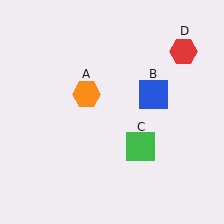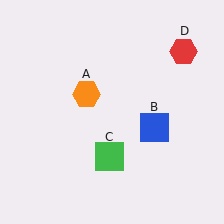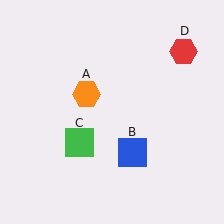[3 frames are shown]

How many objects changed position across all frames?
2 objects changed position: blue square (object B), green square (object C).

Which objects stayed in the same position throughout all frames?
Orange hexagon (object A) and red hexagon (object D) remained stationary.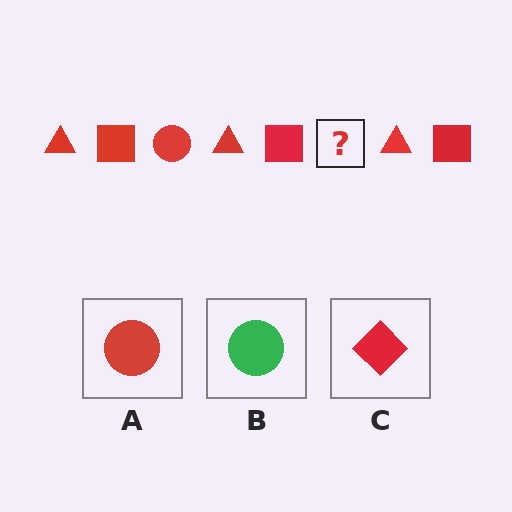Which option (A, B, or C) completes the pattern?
A.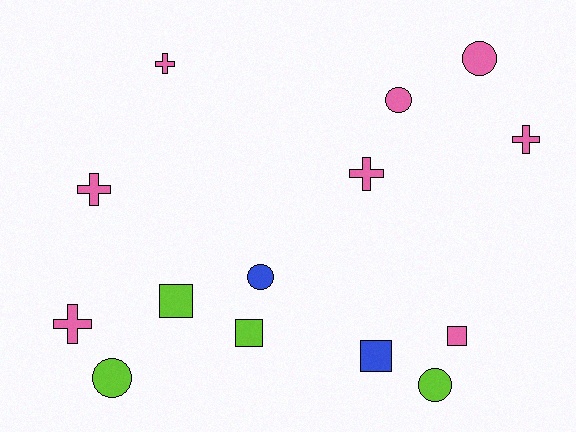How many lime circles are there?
There are 2 lime circles.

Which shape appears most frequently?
Cross, with 5 objects.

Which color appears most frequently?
Pink, with 8 objects.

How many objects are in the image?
There are 14 objects.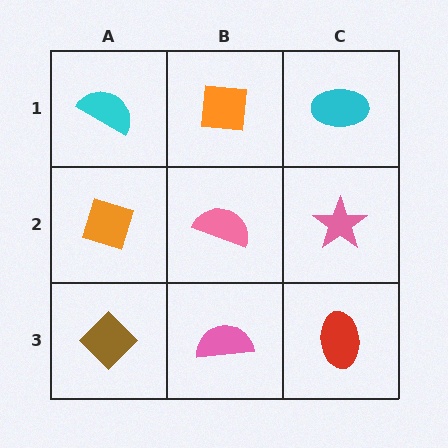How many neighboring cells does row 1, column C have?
2.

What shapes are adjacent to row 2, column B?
An orange square (row 1, column B), a pink semicircle (row 3, column B), an orange diamond (row 2, column A), a pink star (row 2, column C).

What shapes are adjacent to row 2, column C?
A cyan ellipse (row 1, column C), a red ellipse (row 3, column C), a pink semicircle (row 2, column B).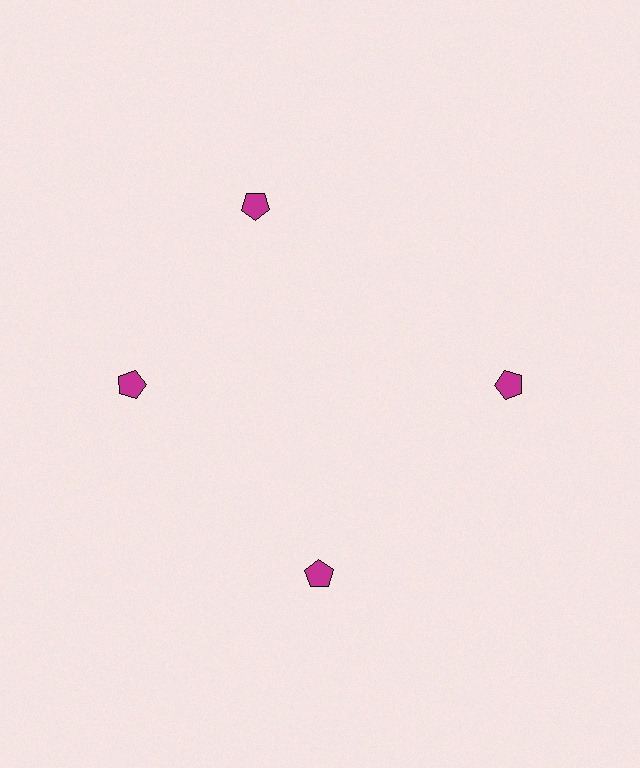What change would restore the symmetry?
The symmetry would be restored by rotating it back into even spacing with its neighbors so that all 4 pentagons sit at equal angles and equal distance from the center.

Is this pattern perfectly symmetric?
No. The 4 magenta pentagons are arranged in a ring, but one element near the 12 o'clock position is rotated out of alignment along the ring, breaking the 4-fold rotational symmetry.